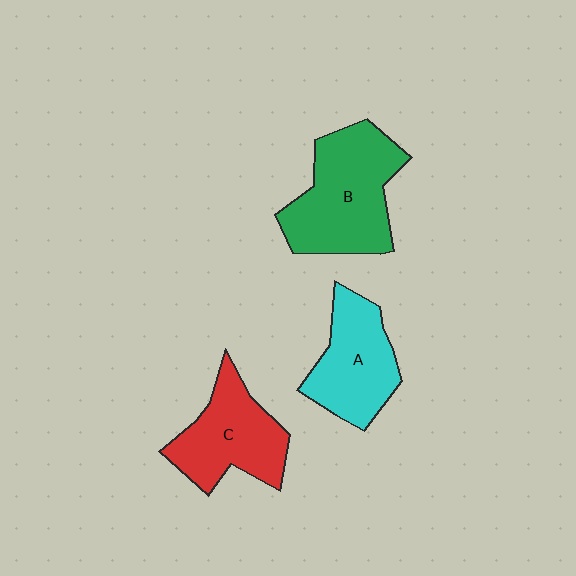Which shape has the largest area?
Shape B (green).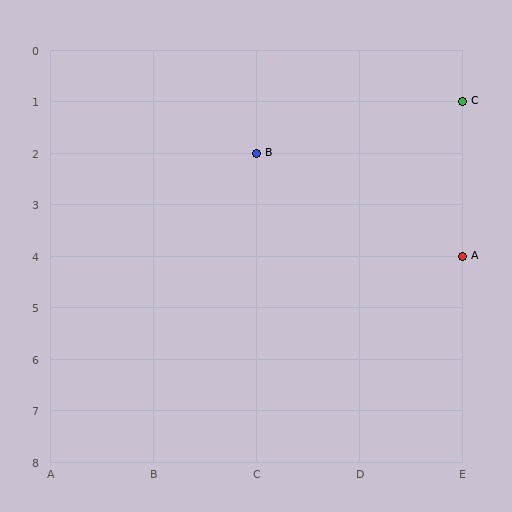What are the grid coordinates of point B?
Point B is at grid coordinates (C, 2).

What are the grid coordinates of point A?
Point A is at grid coordinates (E, 4).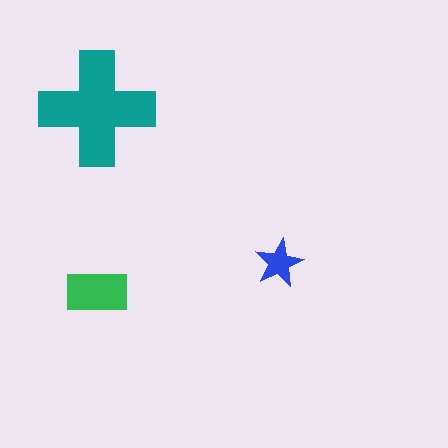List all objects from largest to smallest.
The teal cross, the green rectangle, the blue star.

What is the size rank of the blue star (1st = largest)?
3rd.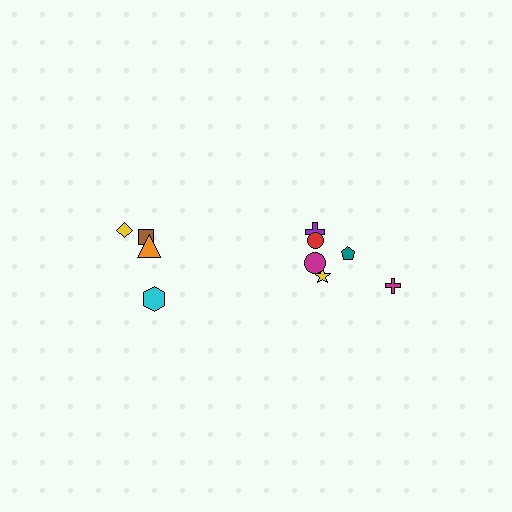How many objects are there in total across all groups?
There are 10 objects.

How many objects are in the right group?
There are 6 objects.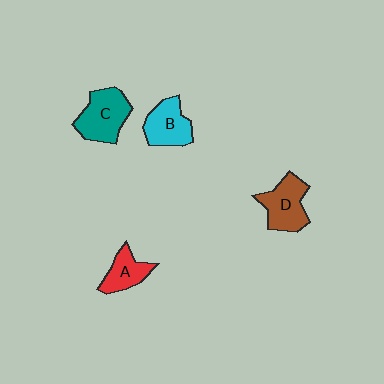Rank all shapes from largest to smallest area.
From largest to smallest: C (teal), D (brown), B (cyan), A (red).